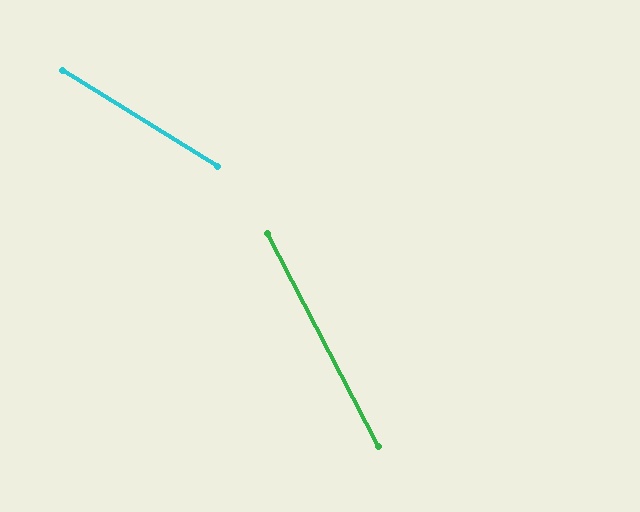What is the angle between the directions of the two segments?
Approximately 30 degrees.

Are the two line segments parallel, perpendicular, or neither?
Neither parallel nor perpendicular — they differ by about 30°.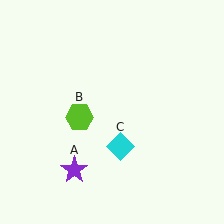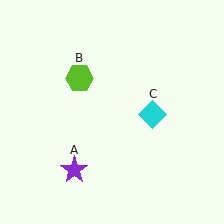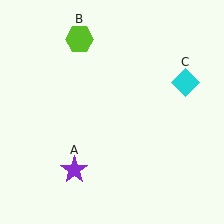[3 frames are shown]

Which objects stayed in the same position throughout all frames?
Purple star (object A) remained stationary.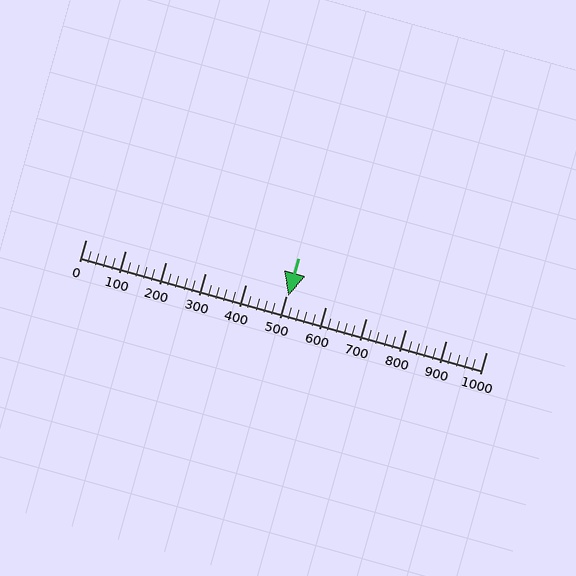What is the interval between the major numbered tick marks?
The major tick marks are spaced 100 units apart.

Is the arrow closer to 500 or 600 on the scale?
The arrow is closer to 500.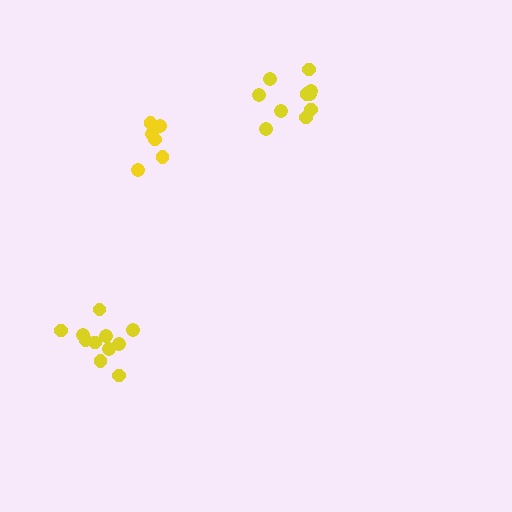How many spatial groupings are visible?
There are 3 spatial groupings.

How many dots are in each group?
Group 1: 11 dots, Group 2: 10 dots, Group 3: 6 dots (27 total).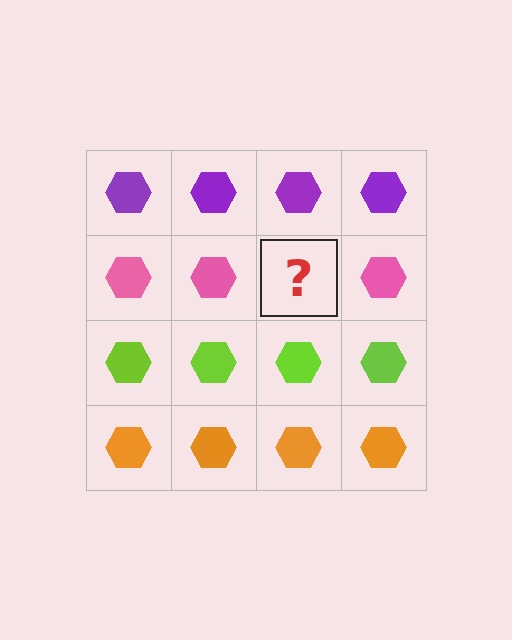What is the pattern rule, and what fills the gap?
The rule is that each row has a consistent color. The gap should be filled with a pink hexagon.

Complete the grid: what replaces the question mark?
The question mark should be replaced with a pink hexagon.